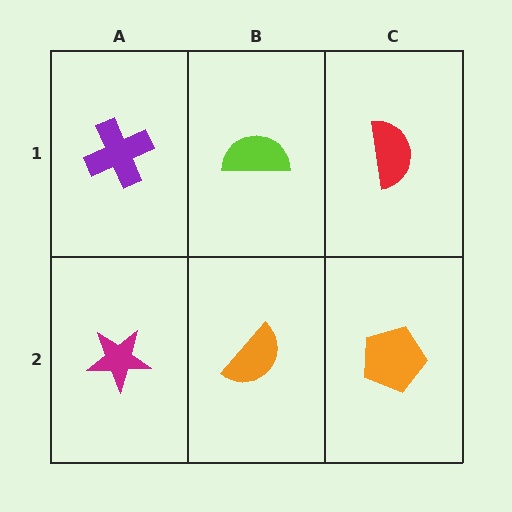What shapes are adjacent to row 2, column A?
A purple cross (row 1, column A), an orange semicircle (row 2, column B).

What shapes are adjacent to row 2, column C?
A red semicircle (row 1, column C), an orange semicircle (row 2, column B).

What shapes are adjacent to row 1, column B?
An orange semicircle (row 2, column B), a purple cross (row 1, column A), a red semicircle (row 1, column C).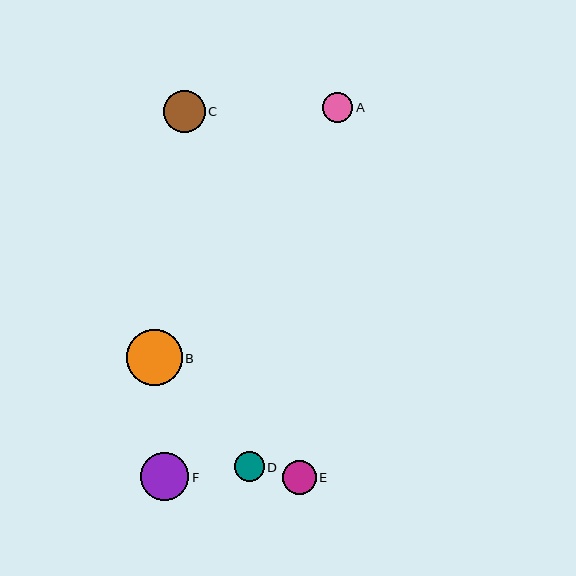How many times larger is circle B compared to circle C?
Circle B is approximately 1.3 times the size of circle C.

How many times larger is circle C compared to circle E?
Circle C is approximately 1.2 times the size of circle E.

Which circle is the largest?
Circle B is the largest with a size of approximately 56 pixels.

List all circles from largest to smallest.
From largest to smallest: B, F, C, E, A, D.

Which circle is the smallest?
Circle D is the smallest with a size of approximately 30 pixels.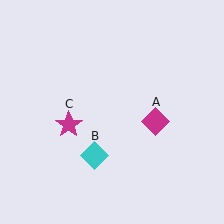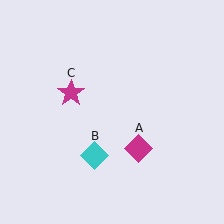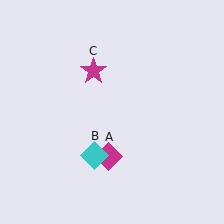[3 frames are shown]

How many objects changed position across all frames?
2 objects changed position: magenta diamond (object A), magenta star (object C).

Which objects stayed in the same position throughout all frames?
Cyan diamond (object B) remained stationary.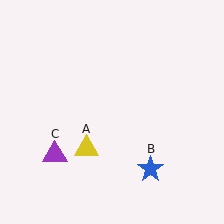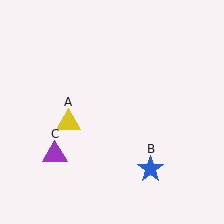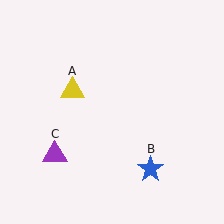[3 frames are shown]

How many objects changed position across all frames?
1 object changed position: yellow triangle (object A).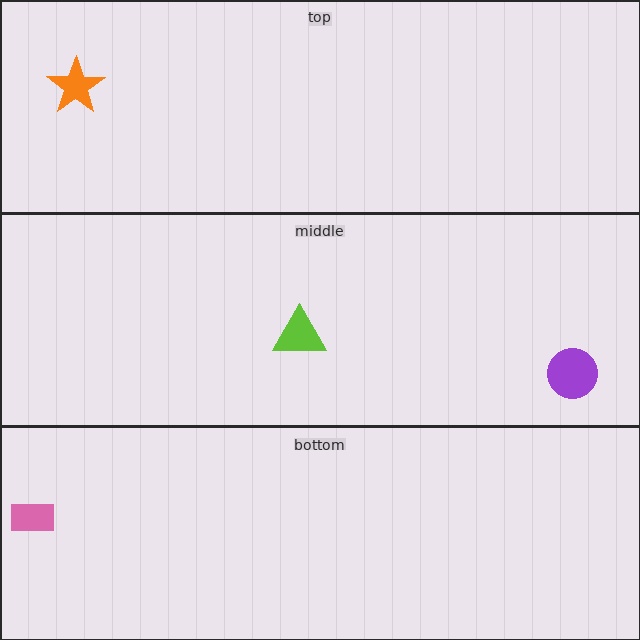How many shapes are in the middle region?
2.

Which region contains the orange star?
The top region.